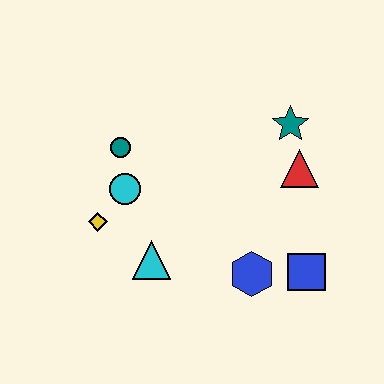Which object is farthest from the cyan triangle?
The teal star is farthest from the cyan triangle.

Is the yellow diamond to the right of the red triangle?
No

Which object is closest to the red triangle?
The teal star is closest to the red triangle.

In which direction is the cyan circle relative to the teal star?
The cyan circle is to the left of the teal star.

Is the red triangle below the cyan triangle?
No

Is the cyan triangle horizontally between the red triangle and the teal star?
No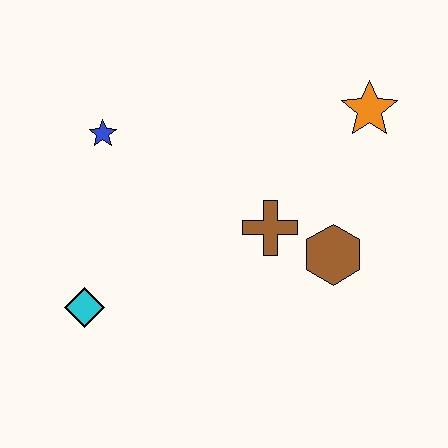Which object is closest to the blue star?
The cyan diamond is closest to the blue star.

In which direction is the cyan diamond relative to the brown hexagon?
The cyan diamond is to the left of the brown hexagon.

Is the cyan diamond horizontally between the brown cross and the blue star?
No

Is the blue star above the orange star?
No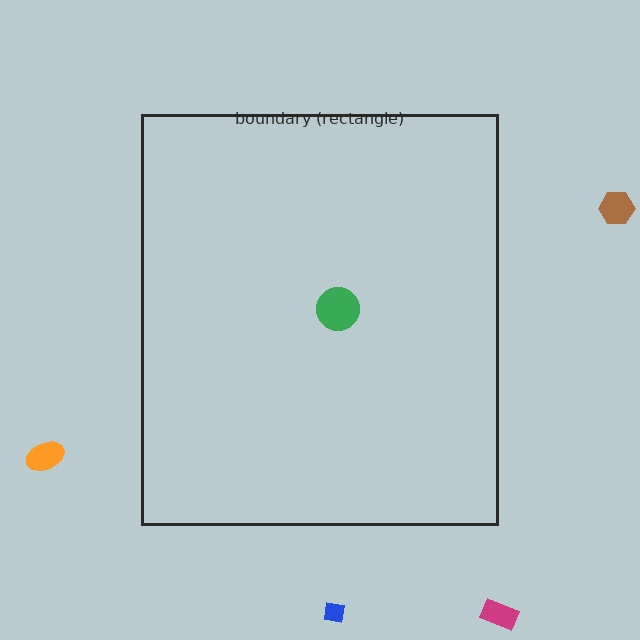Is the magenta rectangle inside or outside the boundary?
Outside.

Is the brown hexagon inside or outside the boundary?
Outside.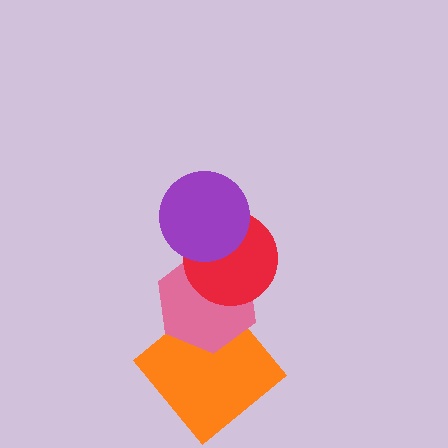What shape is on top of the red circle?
The purple circle is on top of the red circle.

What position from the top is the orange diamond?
The orange diamond is 4th from the top.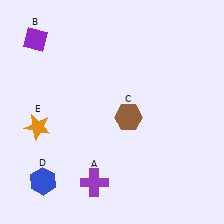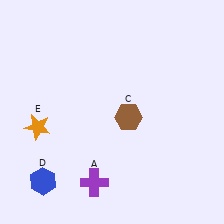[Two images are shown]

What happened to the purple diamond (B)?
The purple diamond (B) was removed in Image 2. It was in the top-left area of Image 1.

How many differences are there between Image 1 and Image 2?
There is 1 difference between the two images.